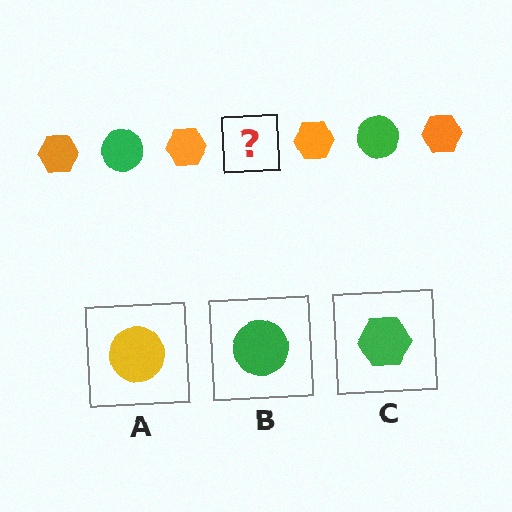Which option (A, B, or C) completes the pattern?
B.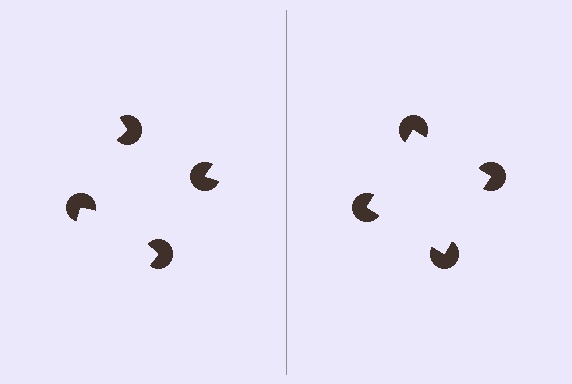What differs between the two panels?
The pac-man discs are positioned identically on both sides; only the wedge orientations differ. On the right they align to a square; on the left they are misaligned.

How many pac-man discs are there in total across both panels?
8 — 4 on each side.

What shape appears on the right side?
An illusory square.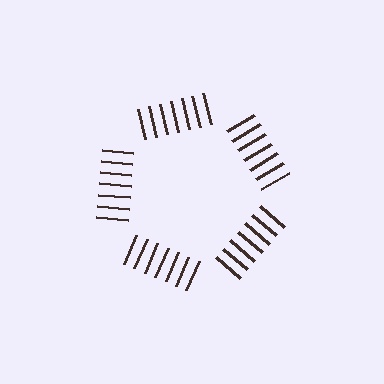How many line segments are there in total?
35 — 7 along each of the 5 edges.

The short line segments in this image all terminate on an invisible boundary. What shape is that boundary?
An illusory pentagon — the line segments terminate on its edges but no continuous stroke is drawn.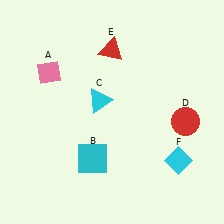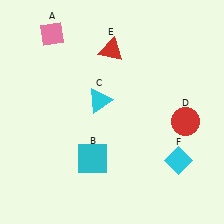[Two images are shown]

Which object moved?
The pink diamond (A) moved up.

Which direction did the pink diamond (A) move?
The pink diamond (A) moved up.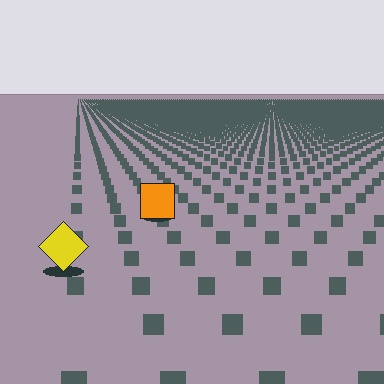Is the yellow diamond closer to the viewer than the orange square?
Yes. The yellow diamond is closer — you can tell from the texture gradient: the ground texture is coarser near it.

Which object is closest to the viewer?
The yellow diamond is closest. The texture marks near it are larger and more spread out.